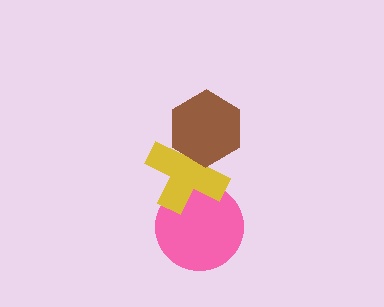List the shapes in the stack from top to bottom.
From top to bottom: the brown hexagon, the yellow cross, the pink circle.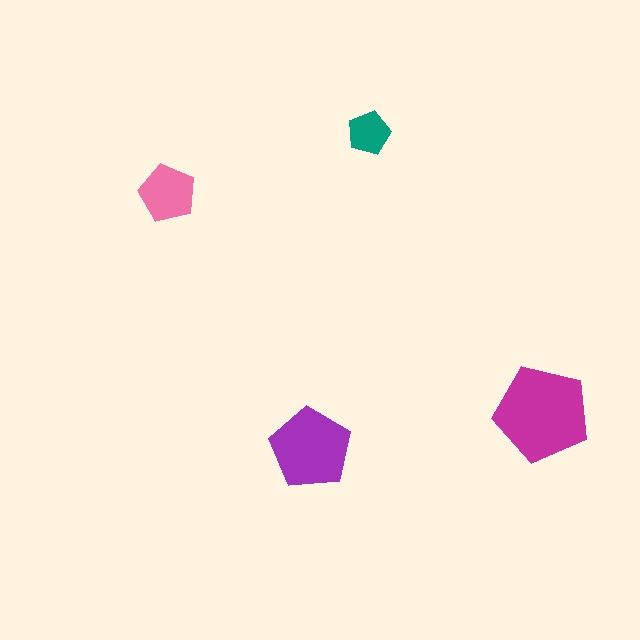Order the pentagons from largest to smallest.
the magenta one, the purple one, the pink one, the teal one.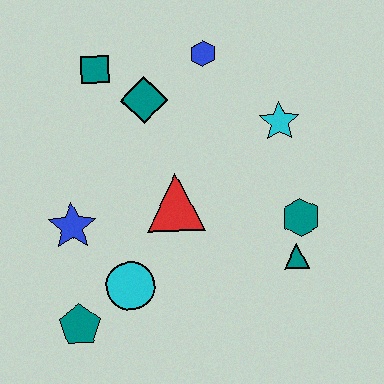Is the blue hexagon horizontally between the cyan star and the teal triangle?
No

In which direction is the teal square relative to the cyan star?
The teal square is to the left of the cyan star.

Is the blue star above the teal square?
No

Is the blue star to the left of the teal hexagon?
Yes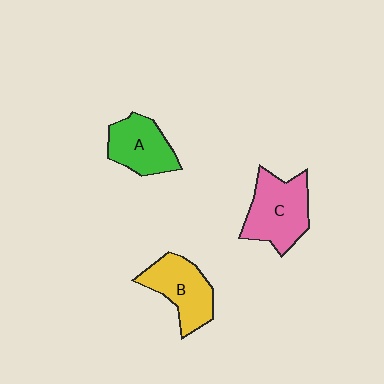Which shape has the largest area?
Shape C (pink).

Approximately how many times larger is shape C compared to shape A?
Approximately 1.3 times.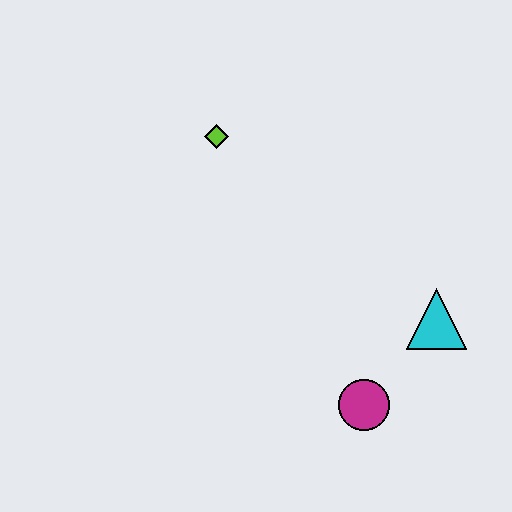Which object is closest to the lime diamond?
The cyan triangle is closest to the lime diamond.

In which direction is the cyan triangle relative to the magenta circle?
The cyan triangle is above the magenta circle.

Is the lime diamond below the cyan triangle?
No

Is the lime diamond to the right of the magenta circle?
No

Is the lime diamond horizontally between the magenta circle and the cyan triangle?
No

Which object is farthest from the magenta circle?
The lime diamond is farthest from the magenta circle.